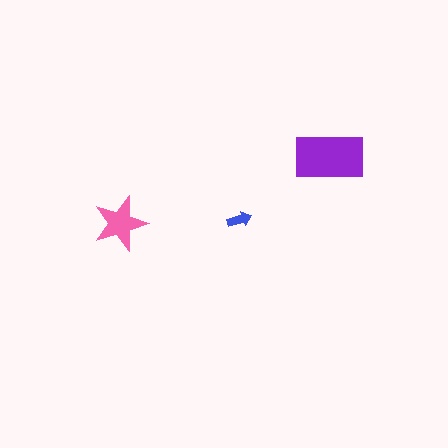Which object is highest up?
The purple rectangle is topmost.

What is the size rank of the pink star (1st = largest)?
2nd.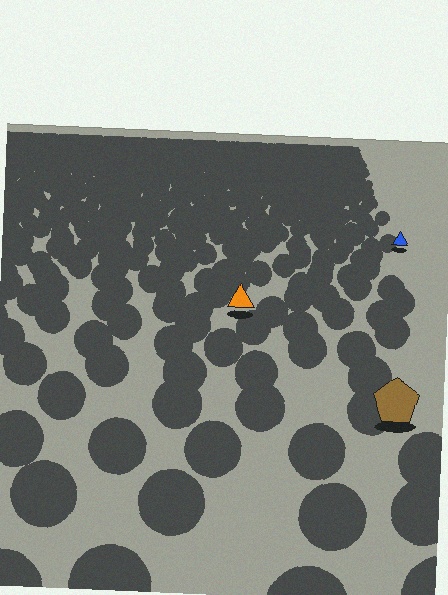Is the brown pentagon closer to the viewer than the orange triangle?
Yes. The brown pentagon is closer — you can tell from the texture gradient: the ground texture is coarser near it.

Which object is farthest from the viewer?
The blue triangle is farthest from the viewer. It appears smaller and the ground texture around it is denser.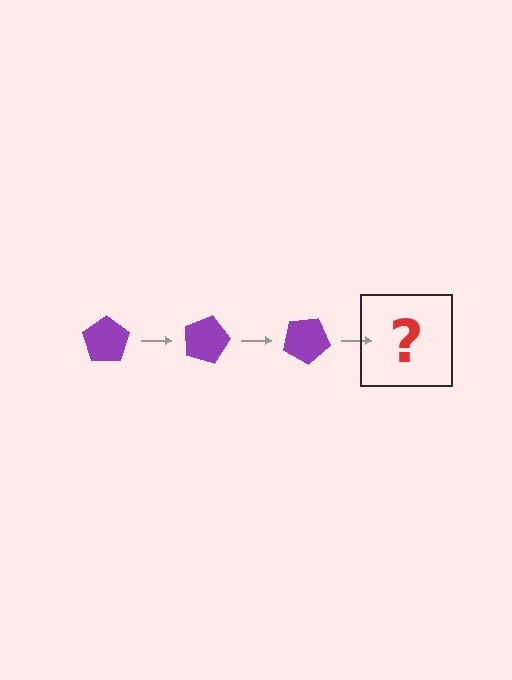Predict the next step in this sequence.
The next step is a purple pentagon rotated 45 degrees.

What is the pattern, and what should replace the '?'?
The pattern is that the pentagon rotates 15 degrees each step. The '?' should be a purple pentagon rotated 45 degrees.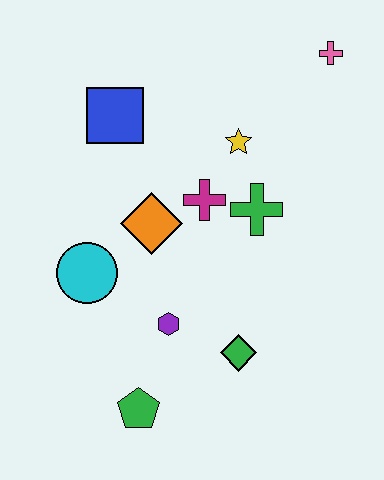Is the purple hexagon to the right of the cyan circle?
Yes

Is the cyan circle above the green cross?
No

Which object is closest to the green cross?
The magenta cross is closest to the green cross.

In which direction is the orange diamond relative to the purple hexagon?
The orange diamond is above the purple hexagon.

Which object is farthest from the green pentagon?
The pink cross is farthest from the green pentagon.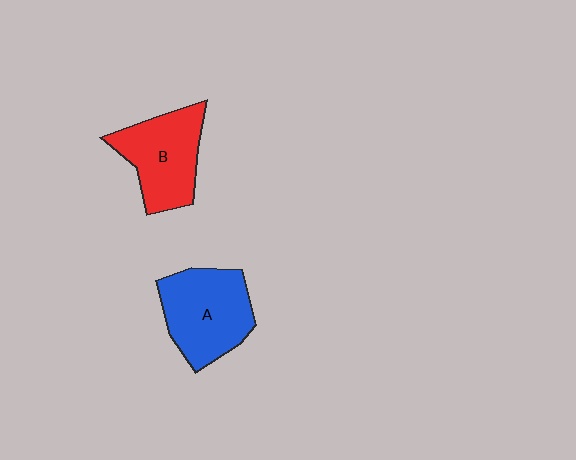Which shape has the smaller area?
Shape B (red).